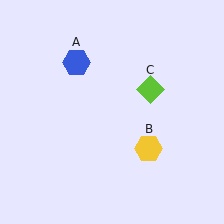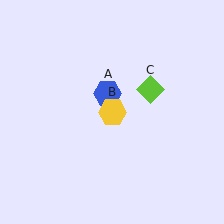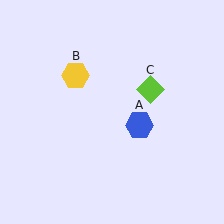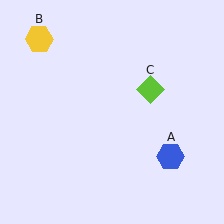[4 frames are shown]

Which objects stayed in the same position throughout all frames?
Lime diamond (object C) remained stationary.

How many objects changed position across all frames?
2 objects changed position: blue hexagon (object A), yellow hexagon (object B).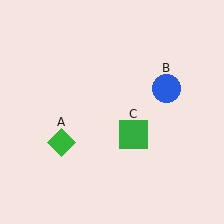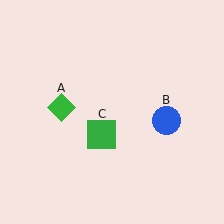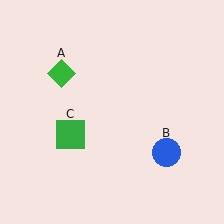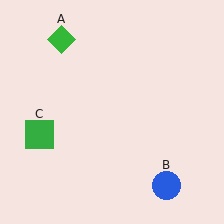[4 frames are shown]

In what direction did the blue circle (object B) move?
The blue circle (object B) moved down.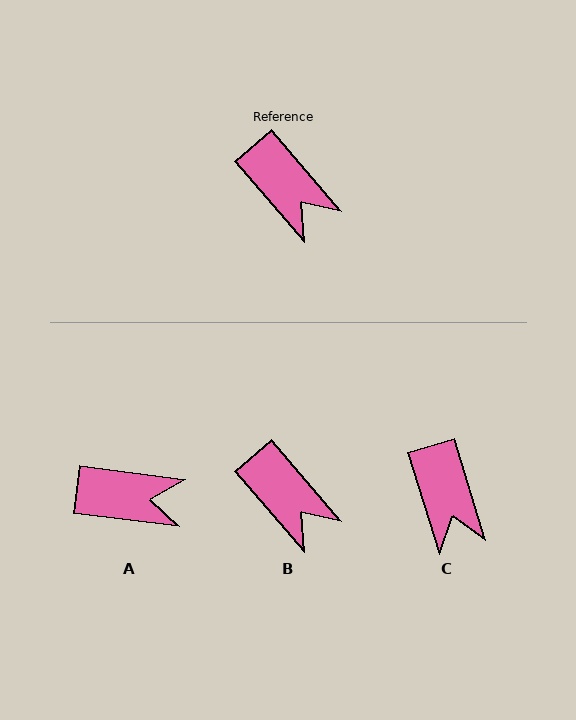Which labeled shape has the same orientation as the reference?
B.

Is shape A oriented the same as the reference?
No, it is off by about 42 degrees.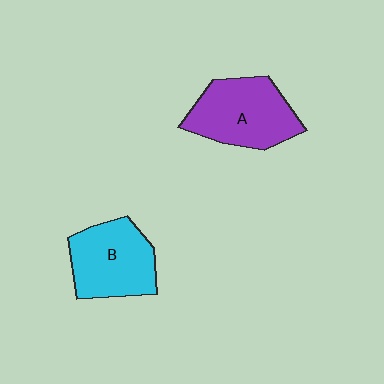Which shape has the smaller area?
Shape B (cyan).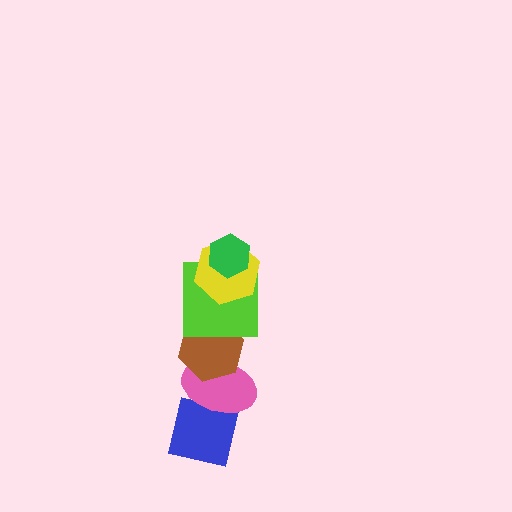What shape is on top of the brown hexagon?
The lime square is on top of the brown hexagon.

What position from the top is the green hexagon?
The green hexagon is 1st from the top.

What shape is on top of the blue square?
The pink ellipse is on top of the blue square.